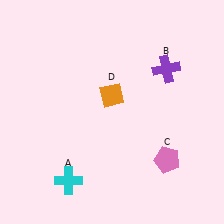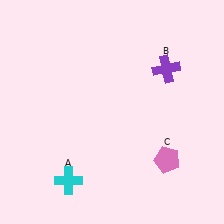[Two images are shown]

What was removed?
The orange diamond (D) was removed in Image 2.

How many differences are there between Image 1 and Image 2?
There is 1 difference between the two images.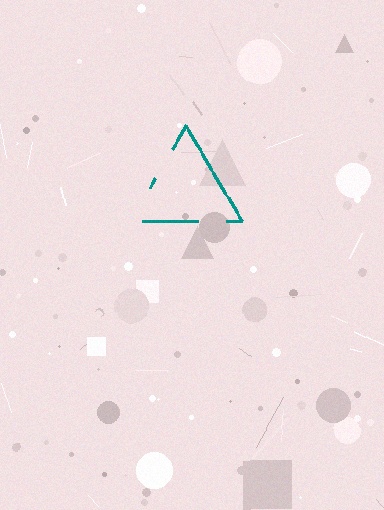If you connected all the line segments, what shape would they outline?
They would outline a triangle.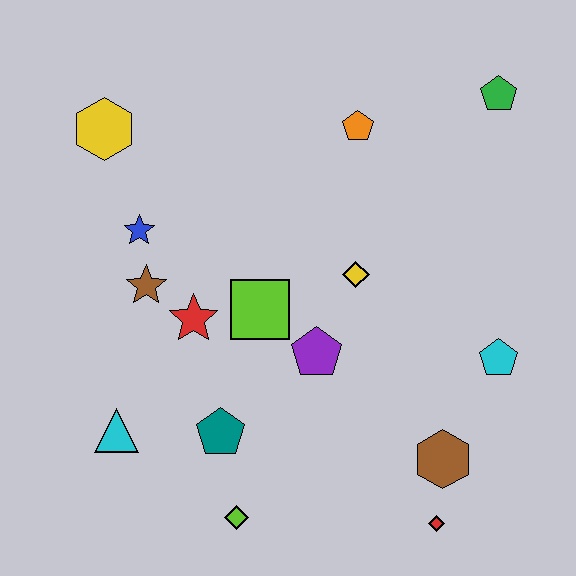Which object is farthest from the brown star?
The green pentagon is farthest from the brown star.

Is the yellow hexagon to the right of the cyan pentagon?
No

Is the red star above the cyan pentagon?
Yes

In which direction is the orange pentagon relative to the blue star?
The orange pentagon is to the right of the blue star.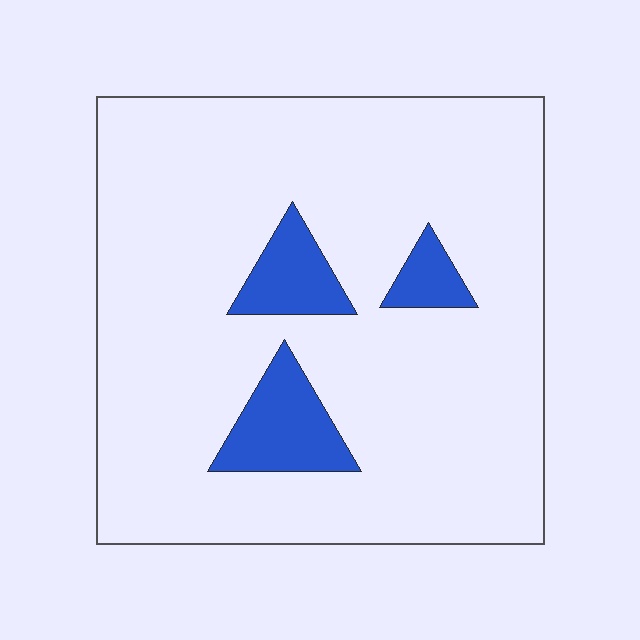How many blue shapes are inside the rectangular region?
3.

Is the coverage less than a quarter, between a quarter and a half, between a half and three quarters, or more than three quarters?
Less than a quarter.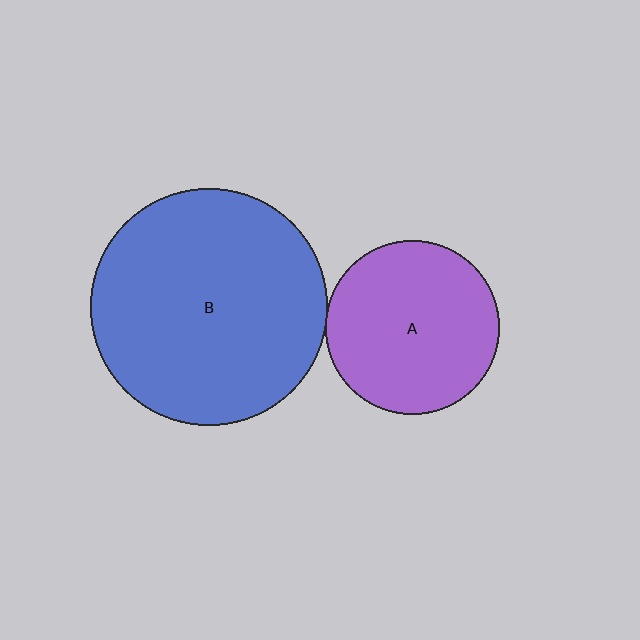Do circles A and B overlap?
Yes.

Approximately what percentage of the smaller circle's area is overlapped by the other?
Approximately 5%.